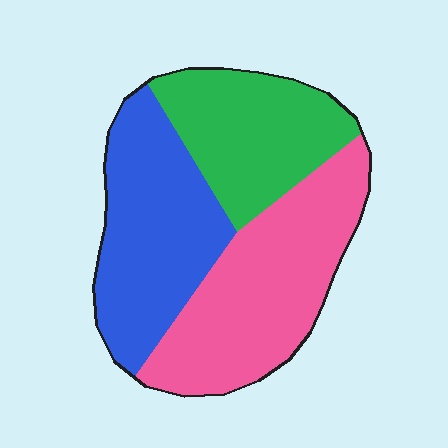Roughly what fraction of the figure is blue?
Blue covers 34% of the figure.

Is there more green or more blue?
Blue.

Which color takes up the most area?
Pink, at roughly 40%.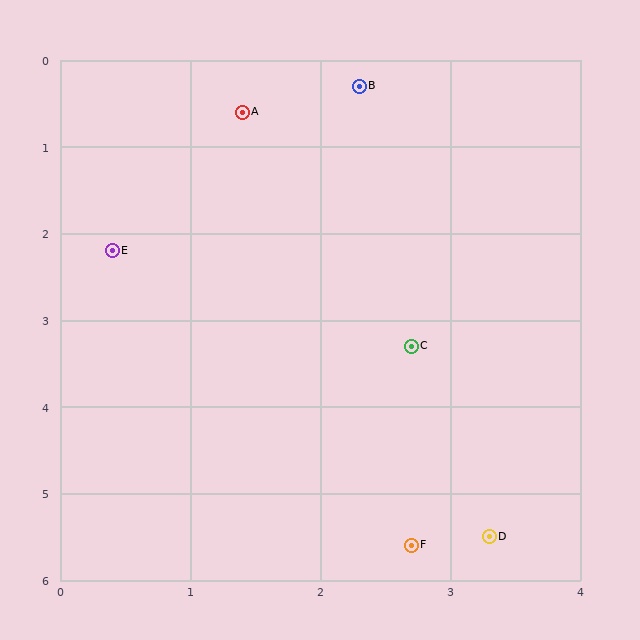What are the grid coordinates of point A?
Point A is at approximately (1.4, 0.6).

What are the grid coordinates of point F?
Point F is at approximately (2.7, 5.6).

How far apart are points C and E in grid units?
Points C and E are about 2.5 grid units apart.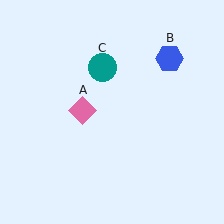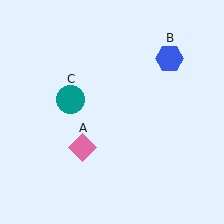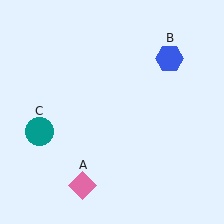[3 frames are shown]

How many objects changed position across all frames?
2 objects changed position: pink diamond (object A), teal circle (object C).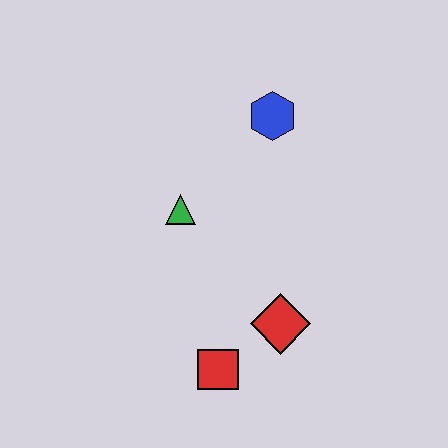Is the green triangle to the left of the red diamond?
Yes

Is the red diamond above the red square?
Yes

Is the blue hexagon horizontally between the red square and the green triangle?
No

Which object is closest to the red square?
The red diamond is closest to the red square.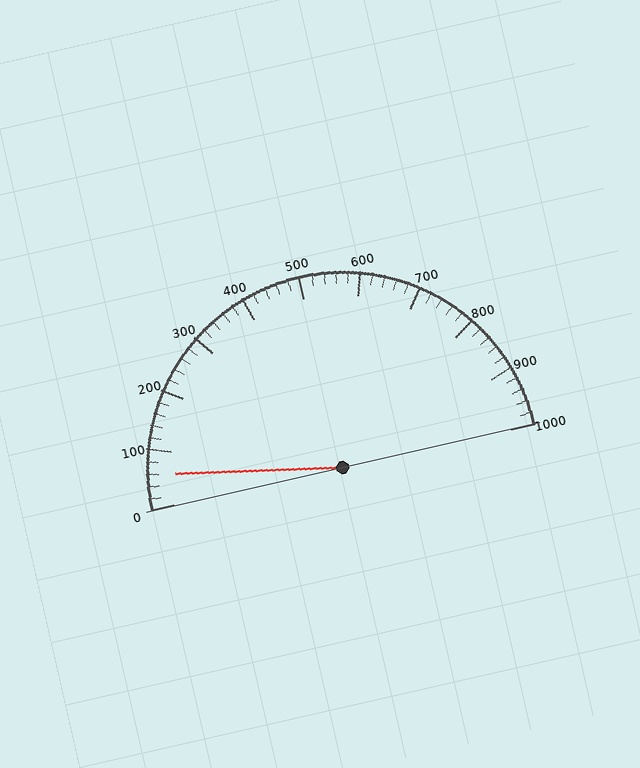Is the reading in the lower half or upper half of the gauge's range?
The reading is in the lower half of the range (0 to 1000).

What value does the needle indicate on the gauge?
The needle indicates approximately 60.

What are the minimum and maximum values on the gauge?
The gauge ranges from 0 to 1000.